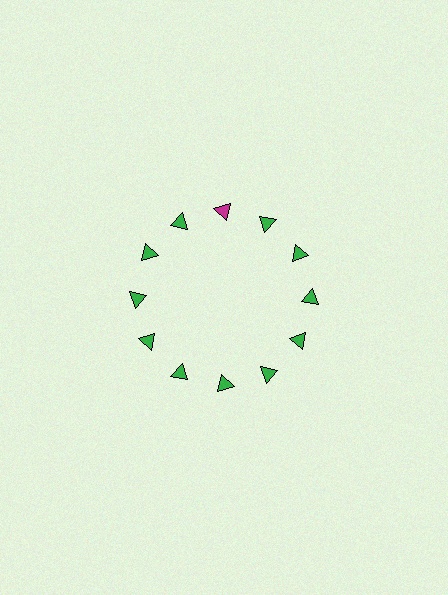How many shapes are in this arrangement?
There are 12 shapes arranged in a ring pattern.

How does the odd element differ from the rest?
It has a different color: magenta instead of green.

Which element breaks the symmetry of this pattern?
The magenta triangle at roughly the 12 o'clock position breaks the symmetry. All other shapes are green triangles.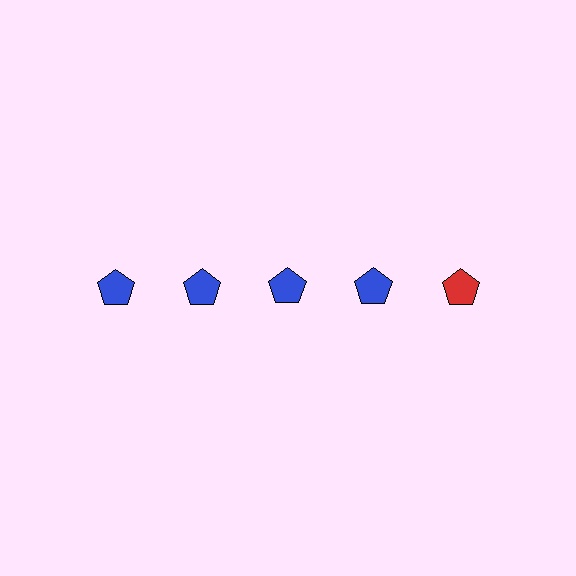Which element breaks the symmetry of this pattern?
The red pentagon in the top row, rightmost column breaks the symmetry. All other shapes are blue pentagons.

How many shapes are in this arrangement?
There are 5 shapes arranged in a grid pattern.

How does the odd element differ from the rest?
It has a different color: red instead of blue.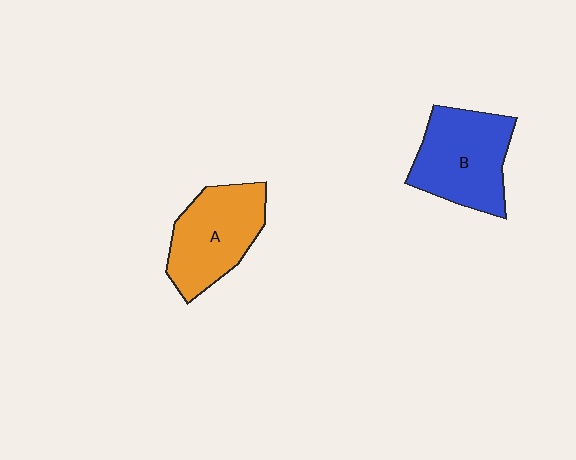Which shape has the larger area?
Shape B (blue).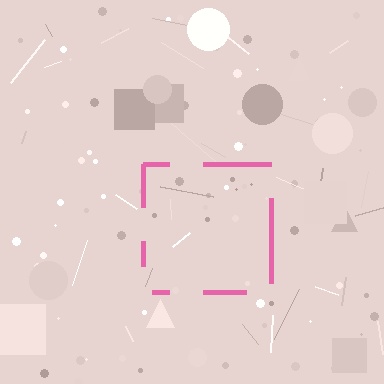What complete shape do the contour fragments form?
The contour fragments form a square.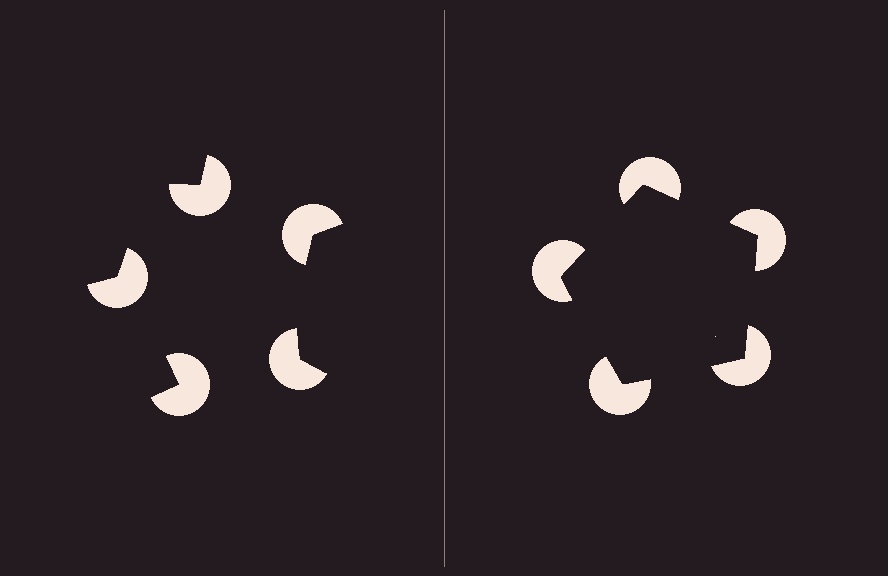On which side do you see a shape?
An illusory pentagon appears on the right side. On the left side the wedge cuts are rotated, so no coherent shape forms.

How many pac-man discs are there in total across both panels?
10 — 5 on each side.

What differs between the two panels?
The pac-man discs are positioned identically on both sides; only the wedge orientations differ. On the right they align to a pentagon; on the left they are misaligned.